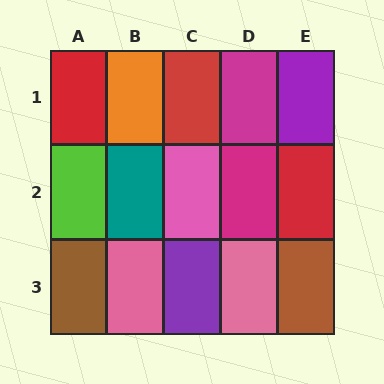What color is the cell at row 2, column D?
Magenta.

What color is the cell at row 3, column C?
Purple.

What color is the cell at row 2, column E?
Red.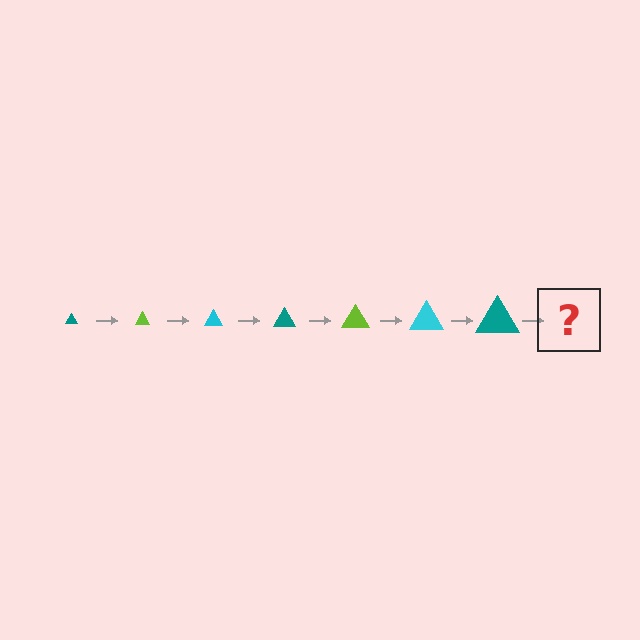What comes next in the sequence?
The next element should be a lime triangle, larger than the previous one.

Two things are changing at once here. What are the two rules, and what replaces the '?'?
The two rules are that the triangle grows larger each step and the color cycles through teal, lime, and cyan. The '?' should be a lime triangle, larger than the previous one.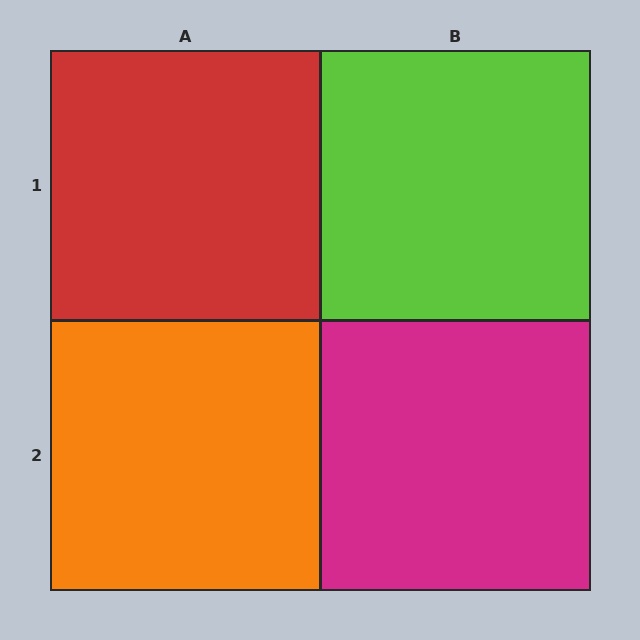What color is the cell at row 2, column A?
Orange.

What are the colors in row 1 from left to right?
Red, lime.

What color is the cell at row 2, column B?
Magenta.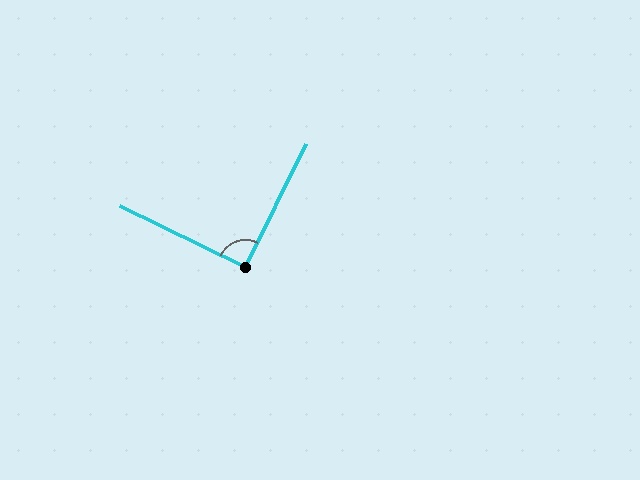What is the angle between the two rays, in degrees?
Approximately 90 degrees.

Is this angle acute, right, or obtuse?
It is approximately a right angle.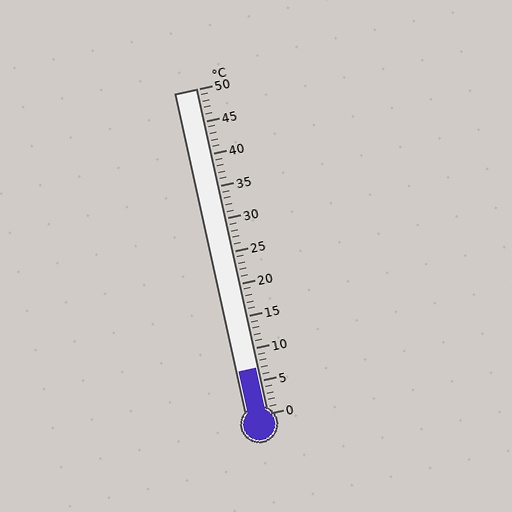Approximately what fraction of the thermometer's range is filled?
The thermometer is filled to approximately 15% of its range.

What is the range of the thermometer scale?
The thermometer scale ranges from 0°C to 50°C.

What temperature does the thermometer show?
The thermometer shows approximately 7°C.